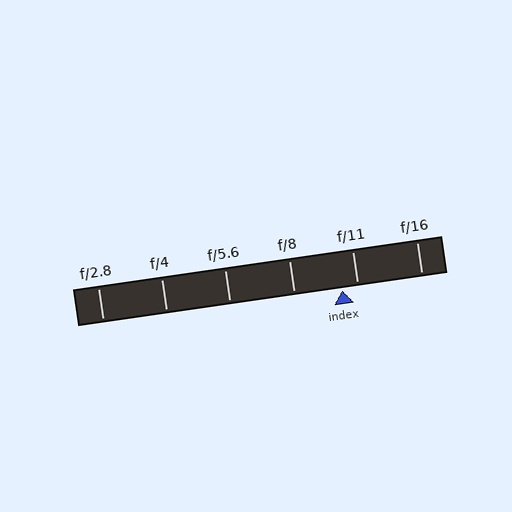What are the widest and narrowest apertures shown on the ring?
The widest aperture shown is f/2.8 and the narrowest is f/16.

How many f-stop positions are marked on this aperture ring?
There are 6 f-stop positions marked.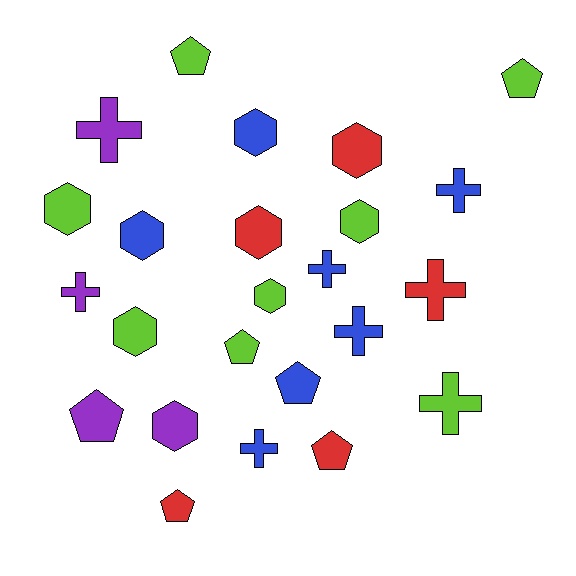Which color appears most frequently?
Lime, with 8 objects.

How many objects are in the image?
There are 24 objects.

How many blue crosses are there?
There are 4 blue crosses.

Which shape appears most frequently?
Hexagon, with 9 objects.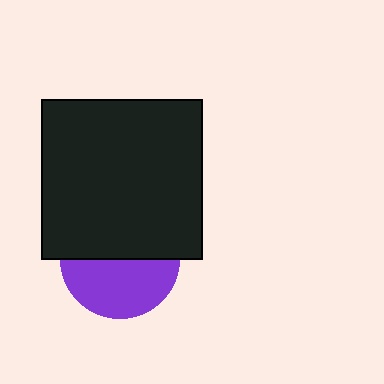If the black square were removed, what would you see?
You would see the complete purple circle.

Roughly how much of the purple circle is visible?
About half of it is visible (roughly 50%).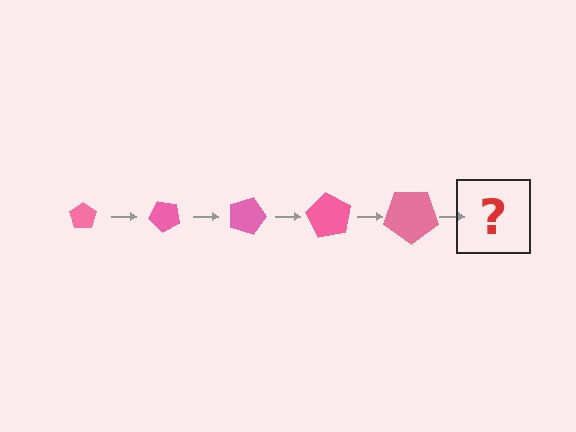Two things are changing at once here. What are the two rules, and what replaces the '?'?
The two rules are that the pentagon grows larger each step and it rotates 45 degrees each step. The '?' should be a pentagon, larger than the previous one and rotated 225 degrees from the start.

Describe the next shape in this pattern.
It should be a pentagon, larger than the previous one and rotated 225 degrees from the start.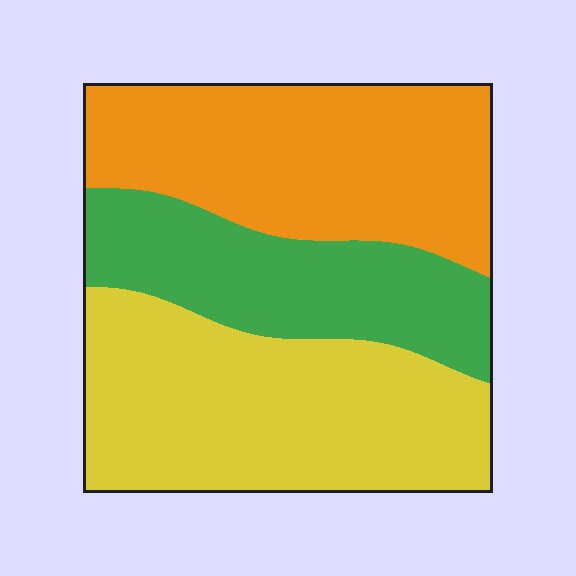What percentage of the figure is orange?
Orange takes up about one third (1/3) of the figure.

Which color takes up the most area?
Yellow, at roughly 40%.